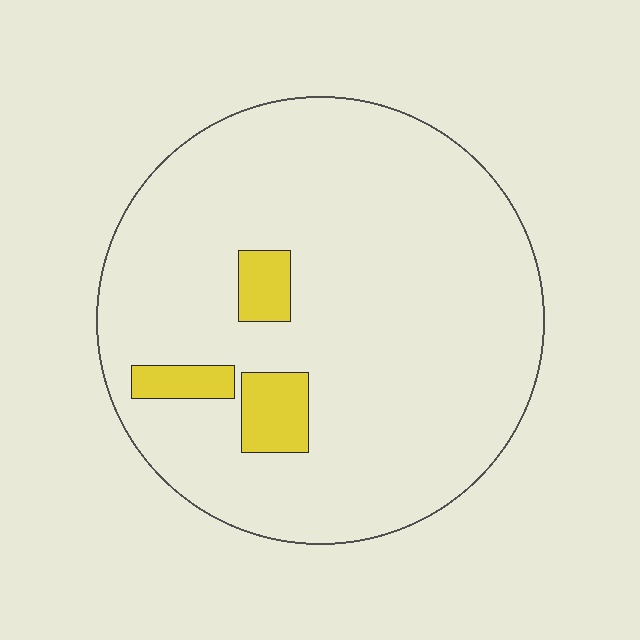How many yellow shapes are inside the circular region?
3.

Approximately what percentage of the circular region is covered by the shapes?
Approximately 10%.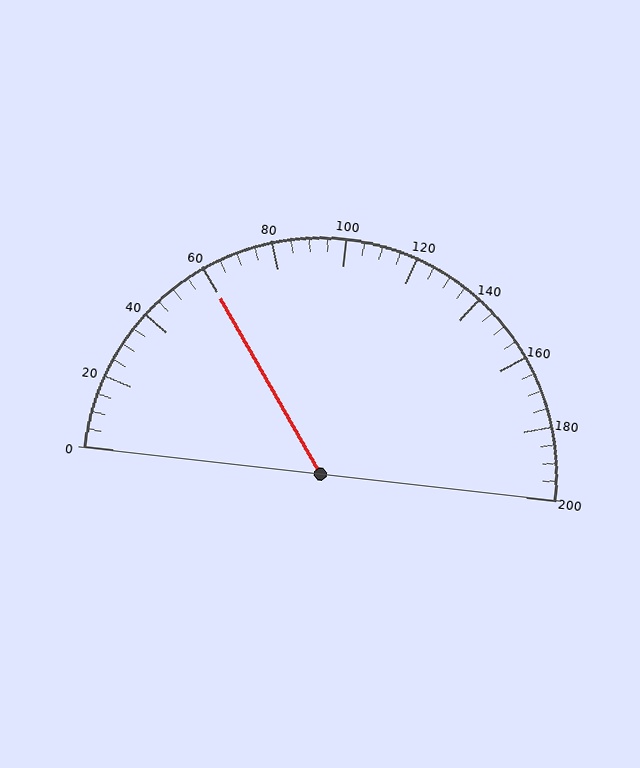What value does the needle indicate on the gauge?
The needle indicates approximately 60.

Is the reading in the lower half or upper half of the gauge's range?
The reading is in the lower half of the range (0 to 200).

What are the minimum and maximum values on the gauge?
The gauge ranges from 0 to 200.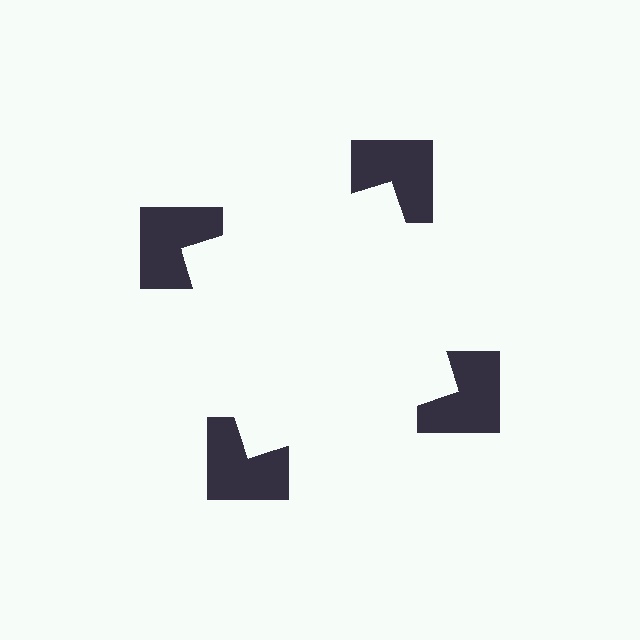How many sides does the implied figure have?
4 sides.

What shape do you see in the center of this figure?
An illusory square — its edges are inferred from the aligned wedge cuts in the notched squares, not physically drawn.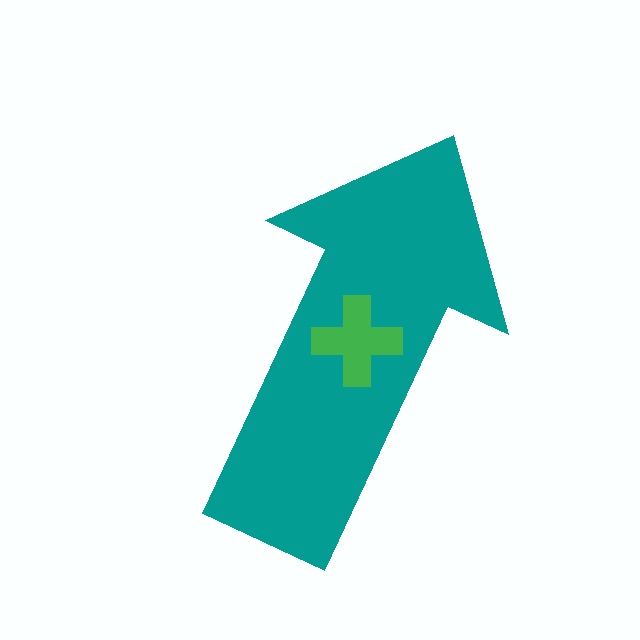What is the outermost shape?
The teal arrow.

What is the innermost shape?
The green cross.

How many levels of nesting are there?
2.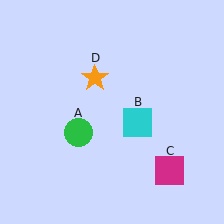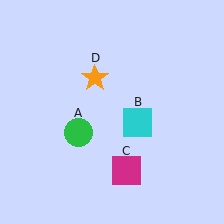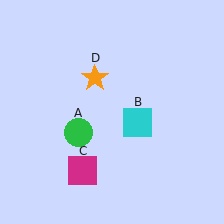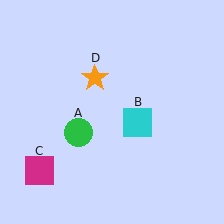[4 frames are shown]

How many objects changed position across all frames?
1 object changed position: magenta square (object C).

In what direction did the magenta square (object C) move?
The magenta square (object C) moved left.